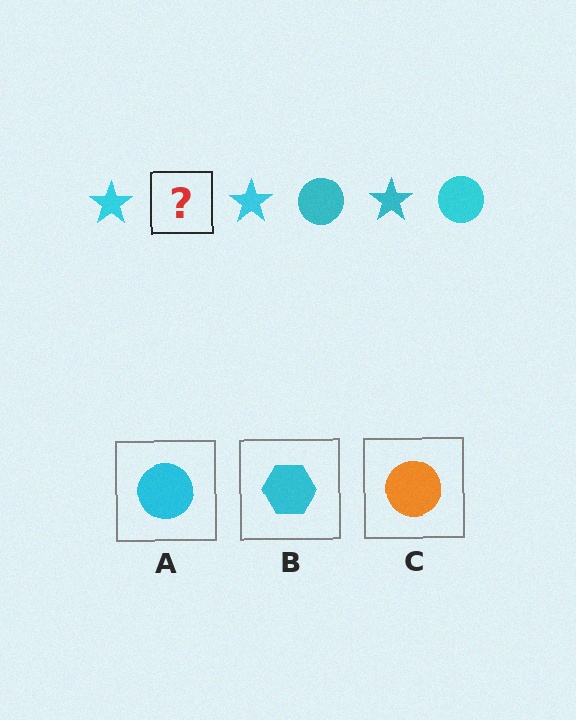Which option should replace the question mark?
Option A.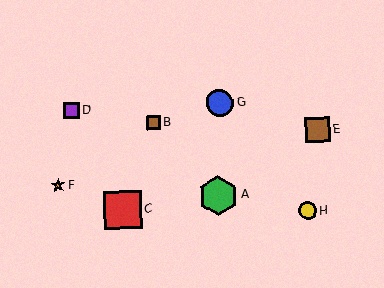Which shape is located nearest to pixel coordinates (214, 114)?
The blue circle (labeled G) at (220, 103) is nearest to that location.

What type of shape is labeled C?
Shape C is a red square.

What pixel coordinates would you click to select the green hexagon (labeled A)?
Click at (218, 195) to select the green hexagon A.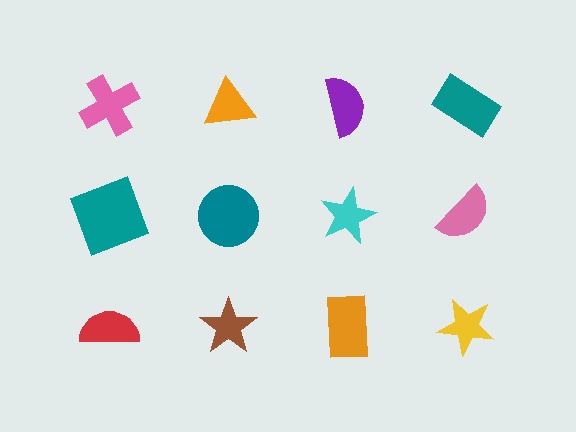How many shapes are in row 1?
4 shapes.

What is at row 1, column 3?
A purple semicircle.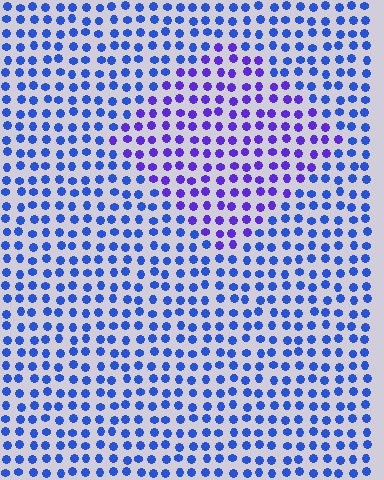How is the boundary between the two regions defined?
The boundary is defined purely by a slight shift in hue (about 34 degrees). Spacing, size, and orientation are identical on both sides.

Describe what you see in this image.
The image is filled with small blue elements in a uniform arrangement. A diamond-shaped region is visible where the elements are tinted to a slightly different hue, forming a subtle color boundary.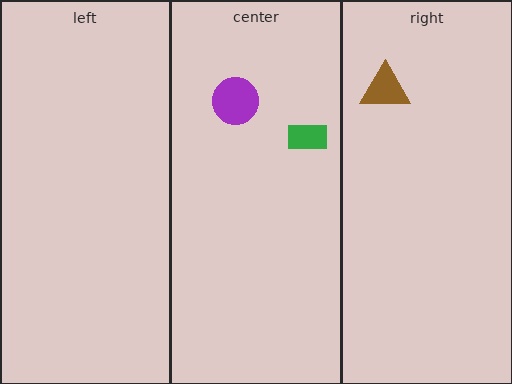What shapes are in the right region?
The brown triangle.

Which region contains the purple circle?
The center region.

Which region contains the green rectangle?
The center region.